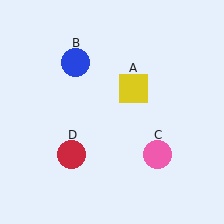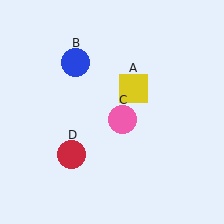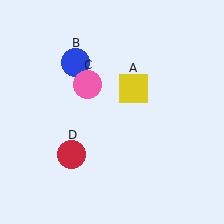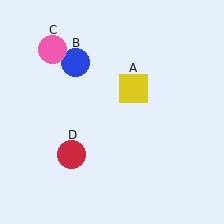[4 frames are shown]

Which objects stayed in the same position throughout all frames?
Yellow square (object A) and blue circle (object B) and red circle (object D) remained stationary.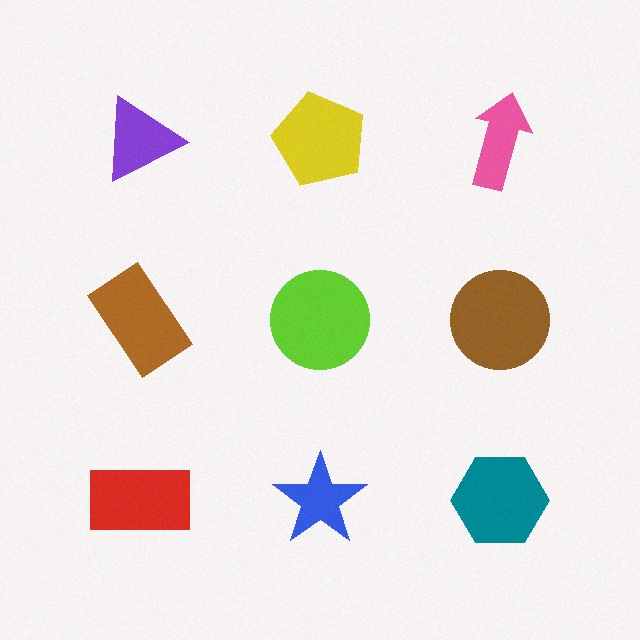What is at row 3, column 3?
A teal hexagon.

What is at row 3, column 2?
A blue star.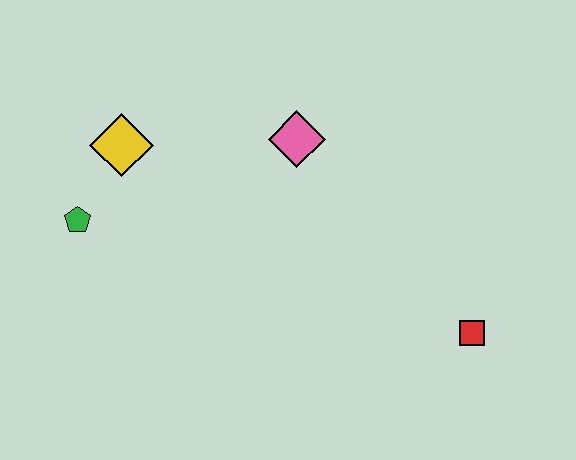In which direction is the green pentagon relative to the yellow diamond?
The green pentagon is below the yellow diamond.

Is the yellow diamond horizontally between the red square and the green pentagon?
Yes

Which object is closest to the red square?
The pink diamond is closest to the red square.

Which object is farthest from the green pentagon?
The red square is farthest from the green pentagon.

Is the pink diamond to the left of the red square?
Yes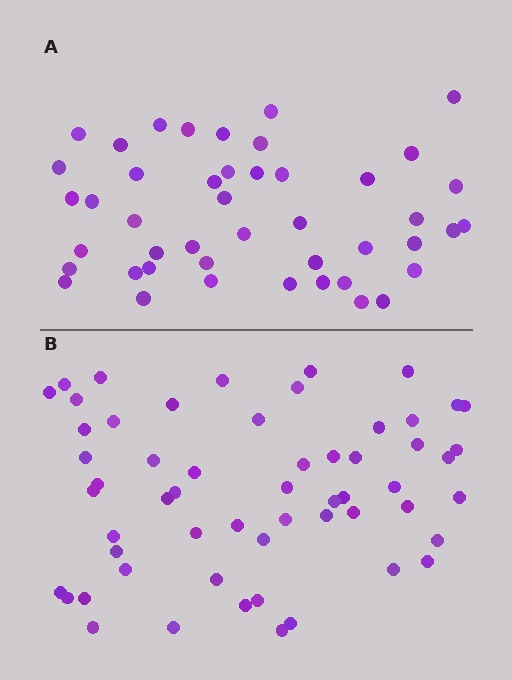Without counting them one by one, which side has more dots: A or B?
Region B (the bottom region) has more dots.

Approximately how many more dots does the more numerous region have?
Region B has roughly 12 or so more dots than region A.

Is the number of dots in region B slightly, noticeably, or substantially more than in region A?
Region B has noticeably more, but not dramatically so. The ratio is roughly 1.3 to 1.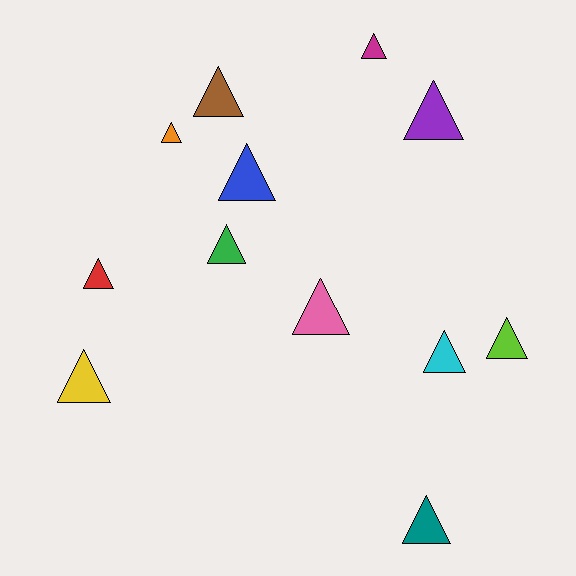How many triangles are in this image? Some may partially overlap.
There are 12 triangles.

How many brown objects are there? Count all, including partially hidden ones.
There is 1 brown object.